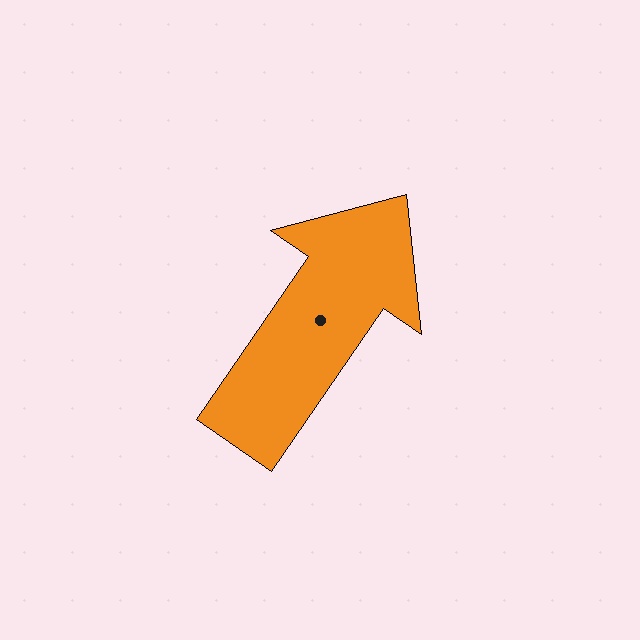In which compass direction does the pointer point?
Northeast.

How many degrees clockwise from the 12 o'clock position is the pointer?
Approximately 34 degrees.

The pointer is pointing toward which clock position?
Roughly 1 o'clock.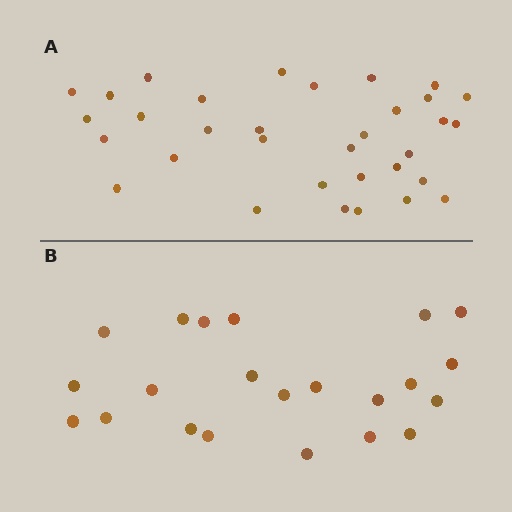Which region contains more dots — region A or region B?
Region A (the top region) has more dots.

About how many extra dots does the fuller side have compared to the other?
Region A has roughly 12 or so more dots than region B.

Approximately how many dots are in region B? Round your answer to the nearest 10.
About 20 dots. (The exact count is 22, which rounds to 20.)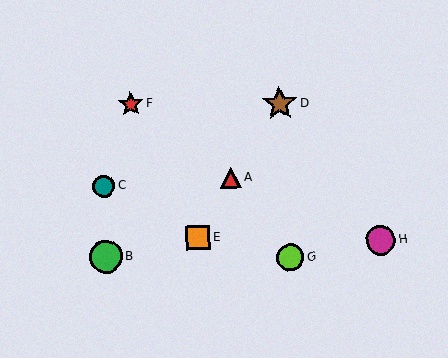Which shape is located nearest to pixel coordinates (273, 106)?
The brown star (labeled D) at (280, 104) is nearest to that location.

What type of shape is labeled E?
Shape E is an orange square.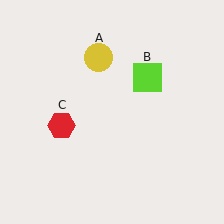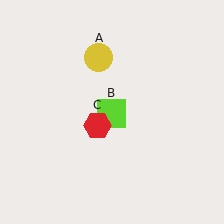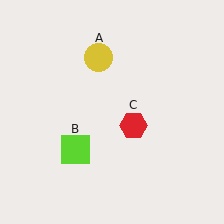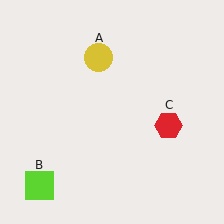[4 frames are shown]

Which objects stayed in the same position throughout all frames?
Yellow circle (object A) remained stationary.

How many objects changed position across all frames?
2 objects changed position: lime square (object B), red hexagon (object C).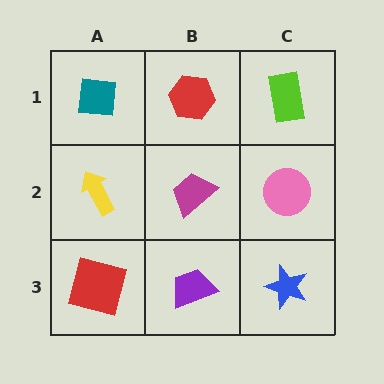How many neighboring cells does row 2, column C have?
3.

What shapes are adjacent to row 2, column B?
A red hexagon (row 1, column B), a purple trapezoid (row 3, column B), a yellow arrow (row 2, column A), a pink circle (row 2, column C).